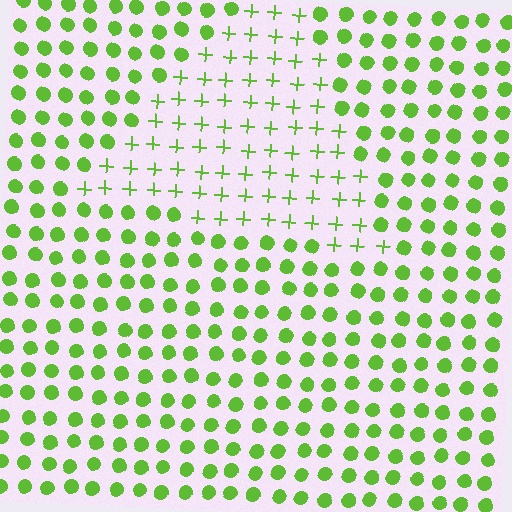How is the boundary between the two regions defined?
The boundary is defined by a change in element shape: plus signs inside vs. circles outside. All elements share the same color and spacing.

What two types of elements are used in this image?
The image uses plus signs inside the triangle region and circles outside it.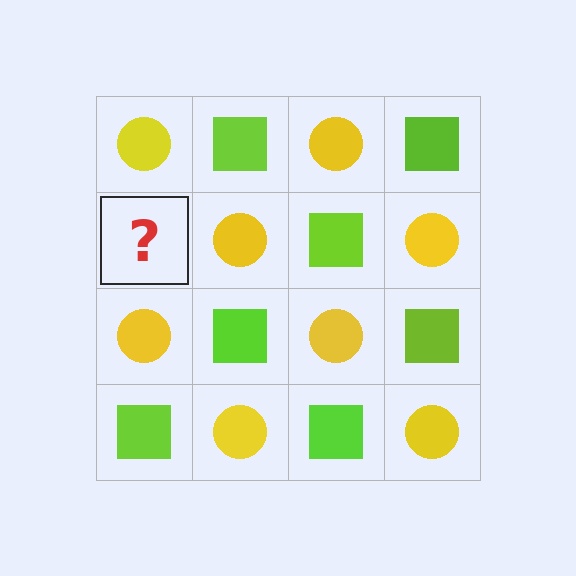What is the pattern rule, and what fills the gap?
The rule is that it alternates yellow circle and lime square in a checkerboard pattern. The gap should be filled with a lime square.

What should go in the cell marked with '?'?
The missing cell should contain a lime square.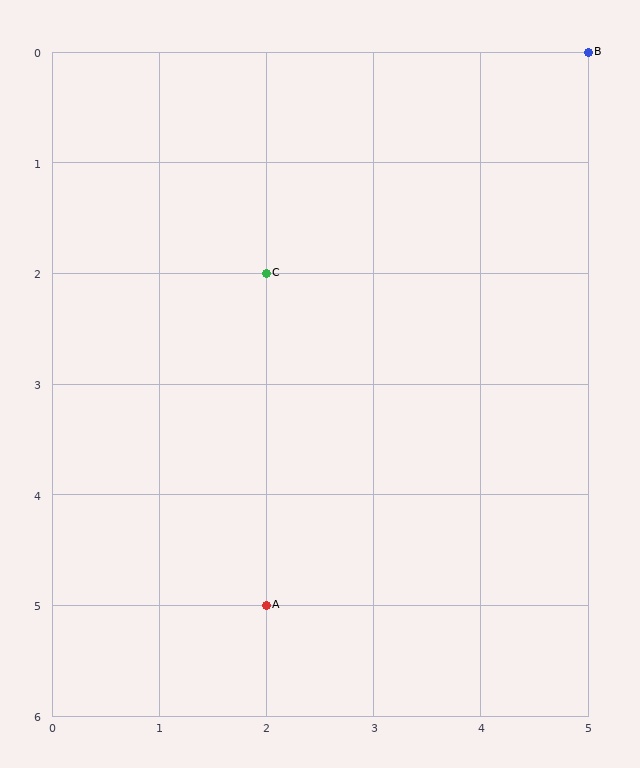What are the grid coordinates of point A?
Point A is at grid coordinates (2, 5).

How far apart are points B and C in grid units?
Points B and C are 3 columns and 2 rows apart (about 3.6 grid units diagonally).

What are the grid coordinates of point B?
Point B is at grid coordinates (5, 0).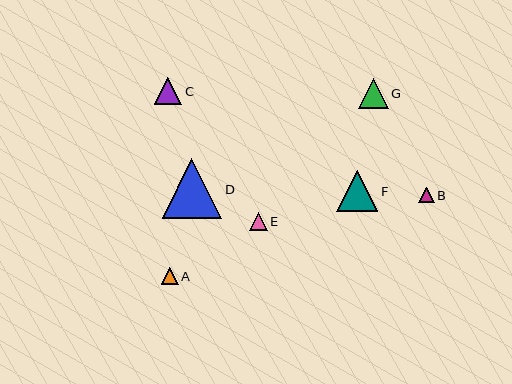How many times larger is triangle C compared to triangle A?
Triangle C is approximately 1.6 times the size of triangle A.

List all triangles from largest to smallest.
From largest to smallest: D, F, G, C, E, A, B.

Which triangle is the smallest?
Triangle B is the smallest with a size of approximately 16 pixels.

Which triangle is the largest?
Triangle D is the largest with a size of approximately 60 pixels.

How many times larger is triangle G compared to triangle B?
Triangle G is approximately 1.9 times the size of triangle B.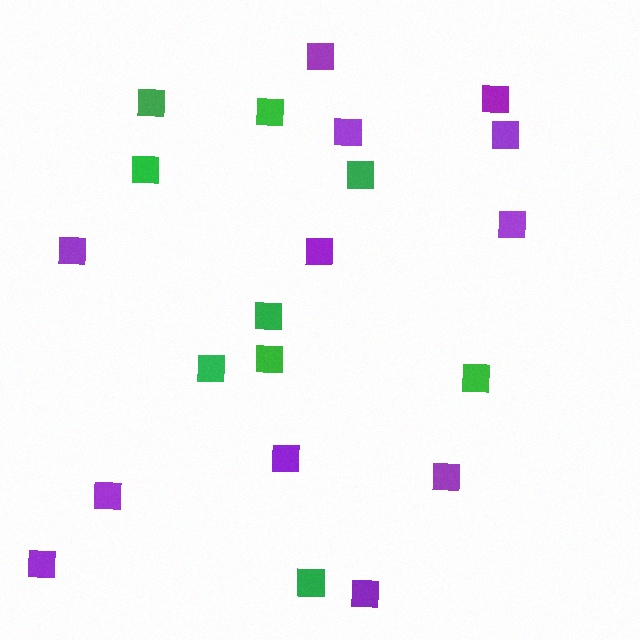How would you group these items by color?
There are 2 groups: one group of green squares (9) and one group of purple squares (12).